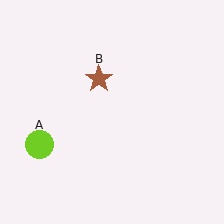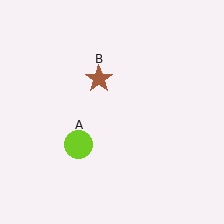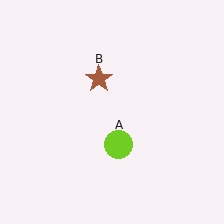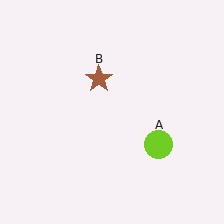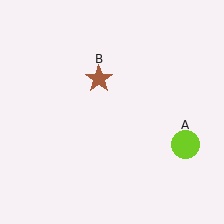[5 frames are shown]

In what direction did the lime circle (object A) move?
The lime circle (object A) moved right.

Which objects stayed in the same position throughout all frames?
Brown star (object B) remained stationary.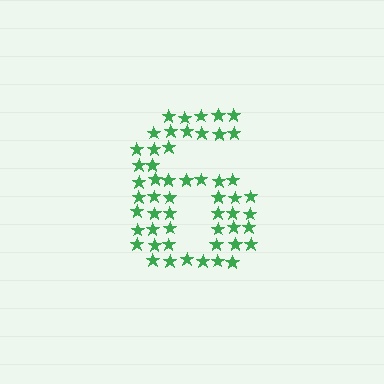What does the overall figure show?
The overall figure shows the digit 6.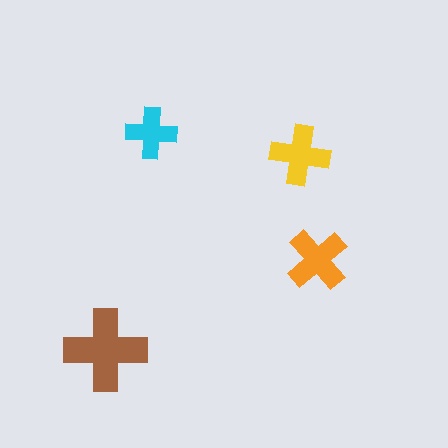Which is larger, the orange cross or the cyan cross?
The orange one.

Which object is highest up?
The cyan cross is topmost.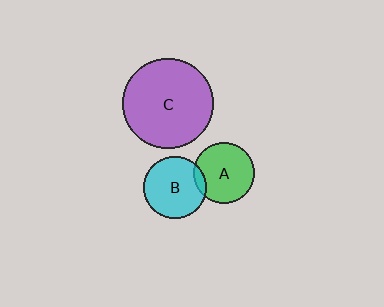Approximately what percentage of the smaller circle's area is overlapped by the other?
Approximately 10%.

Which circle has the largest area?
Circle C (purple).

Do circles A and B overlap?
Yes.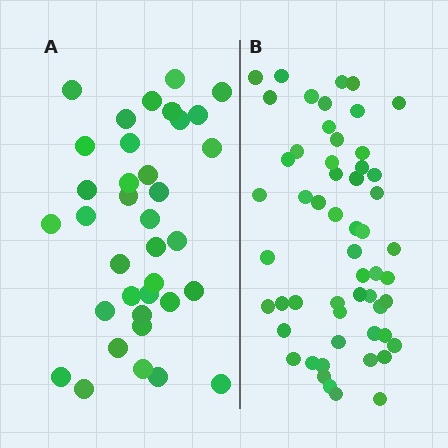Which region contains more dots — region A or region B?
Region B (the right region) has more dots.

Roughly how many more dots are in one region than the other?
Region B has approximately 20 more dots than region A.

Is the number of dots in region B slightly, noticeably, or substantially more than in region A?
Region B has substantially more. The ratio is roughly 1.5 to 1.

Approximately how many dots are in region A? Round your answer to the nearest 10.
About 40 dots. (The exact count is 36, which rounds to 40.)